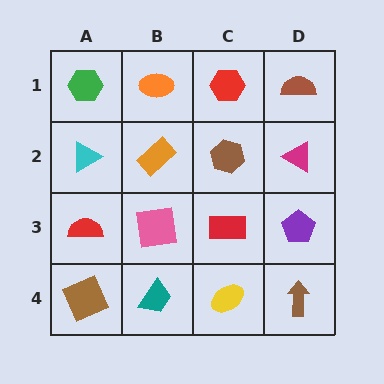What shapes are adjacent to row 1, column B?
An orange rectangle (row 2, column B), a green hexagon (row 1, column A), a red hexagon (row 1, column C).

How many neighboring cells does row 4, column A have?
2.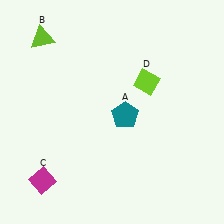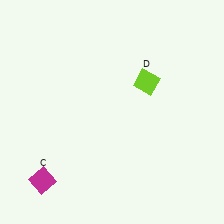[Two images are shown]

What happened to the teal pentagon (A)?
The teal pentagon (A) was removed in Image 2. It was in the bottom-right area of Image 1.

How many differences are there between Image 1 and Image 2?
There are 2 differences between the two images.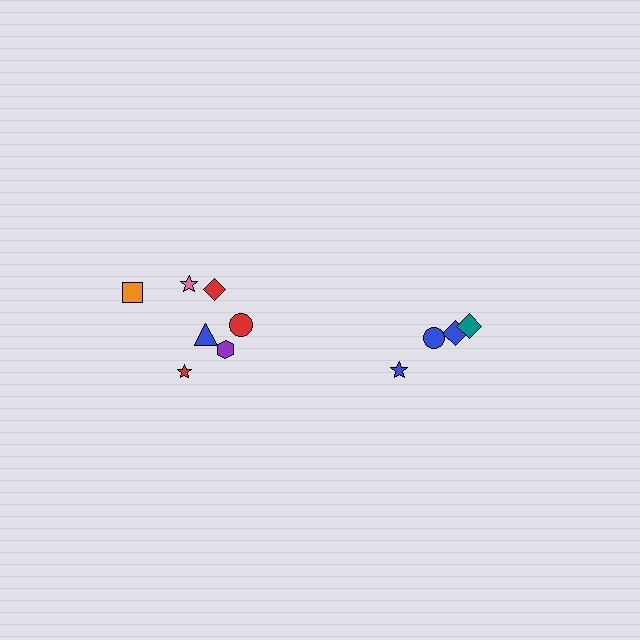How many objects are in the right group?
There are 4 objects.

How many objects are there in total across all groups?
There are 11 objects.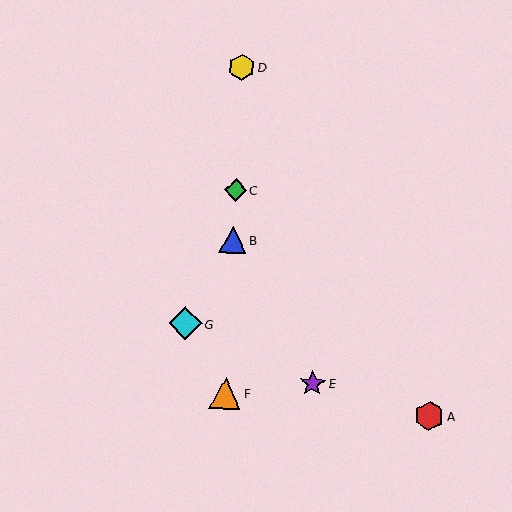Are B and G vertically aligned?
No, B is at x≈233 and G is at x≈185.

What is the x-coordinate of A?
Object A is at x≈429.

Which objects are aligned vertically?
Objects B, C, D, F are aligned vertically.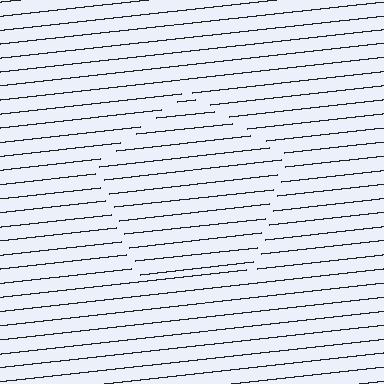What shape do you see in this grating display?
An illusory pentagon. The interior of the shape contains the same grating, shifted by half a period — the contour is defined by the phase discontinuity where line-ends from the inner and outer gratings abut.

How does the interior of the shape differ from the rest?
The interior of the shape contains the same grating, shifted by half a period — the contour is defined by the phase discontinuity where line-ends from the inner and outer gratings abut.